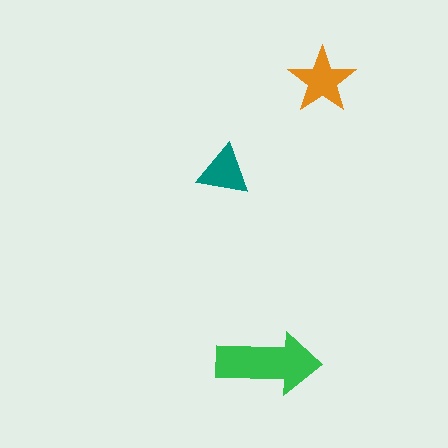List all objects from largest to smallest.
The green arrow, the orange star, the teal triangle.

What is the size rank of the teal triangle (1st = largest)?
3rd.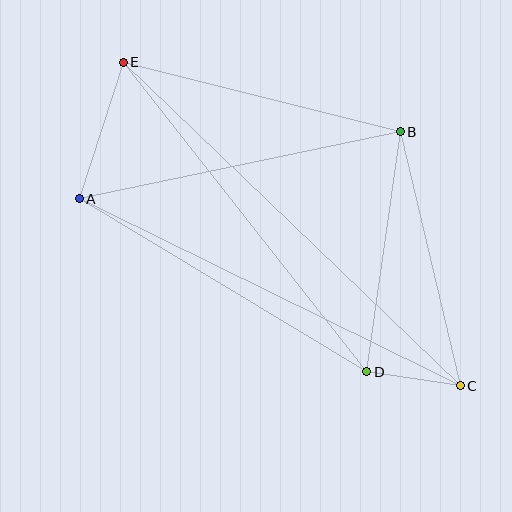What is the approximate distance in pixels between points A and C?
The distance between A and C is approximately 425 pixels.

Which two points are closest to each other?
Points C and D are closest to each other.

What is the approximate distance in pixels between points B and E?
The distance between B and E is approximately 286 pixels.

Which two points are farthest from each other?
Points C and E are farthest from each other.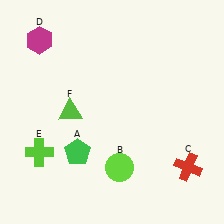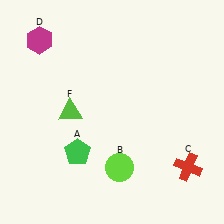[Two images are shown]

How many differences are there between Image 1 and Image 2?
There is 1 difference between the two images.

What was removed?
The lime cross (E) was removed in Image 2.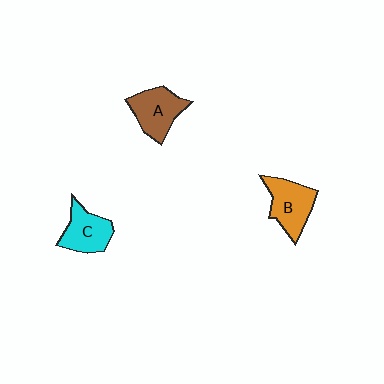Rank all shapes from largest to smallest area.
From largest to smallest: B (orange), A (brown), C (cyan).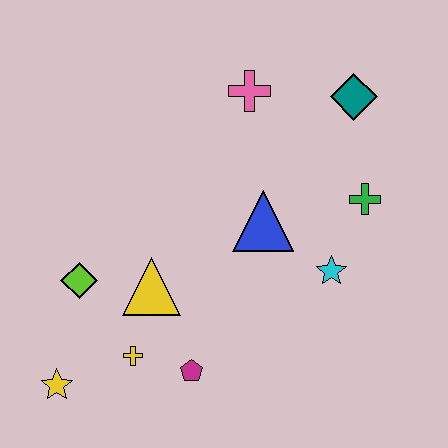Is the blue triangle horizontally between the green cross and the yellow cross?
Yes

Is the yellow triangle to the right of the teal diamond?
No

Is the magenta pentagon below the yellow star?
No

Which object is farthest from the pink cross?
The yellow star is farthest from the pink cross.